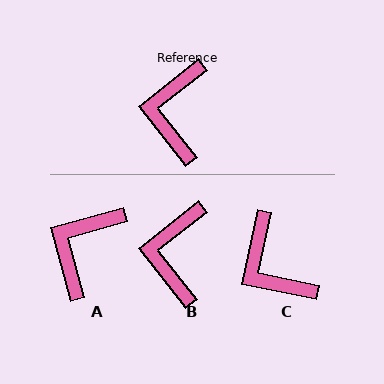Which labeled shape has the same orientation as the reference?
B.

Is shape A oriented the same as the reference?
No, it is off by about 23 degrees.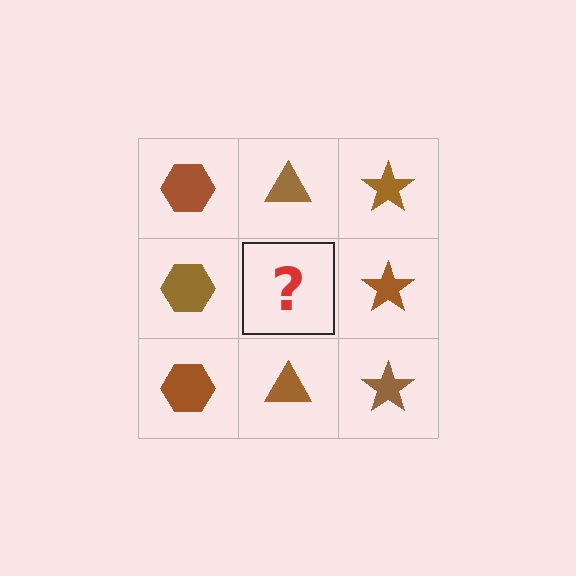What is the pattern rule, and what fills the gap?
The rule is that each column has a consistent shape. The gap should be filled with a brown triangle.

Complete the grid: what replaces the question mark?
The question mark should be replaced with a brown triangle.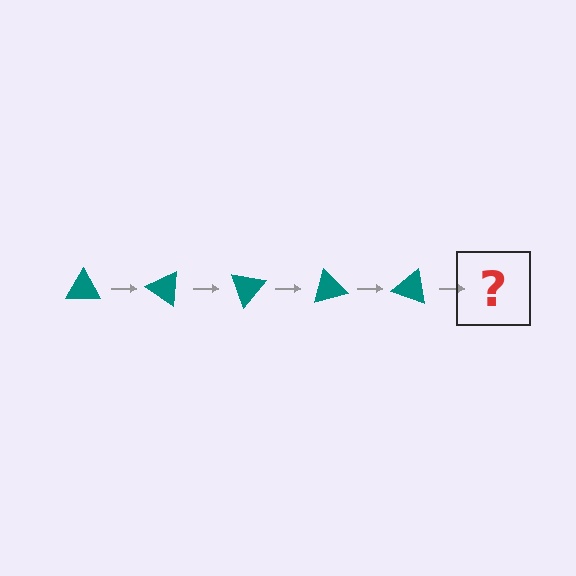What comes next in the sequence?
The next element should be a teal triangle rotated 175 degrees.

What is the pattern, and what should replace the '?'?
The pattern is that the triangle rotates 35 degrees each step. The '?' should be a teal triangle rotated 175 degrees.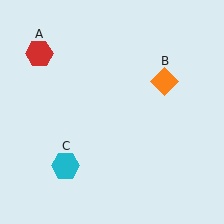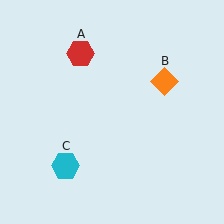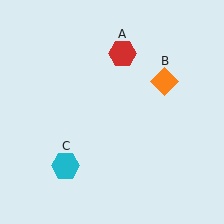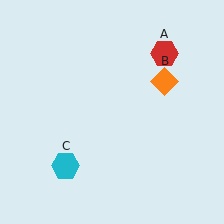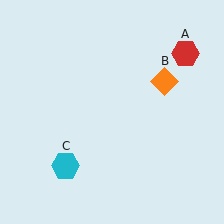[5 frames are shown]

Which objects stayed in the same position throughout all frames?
Orange diamond (object B) and cyan hexagon (object C) remained stationary.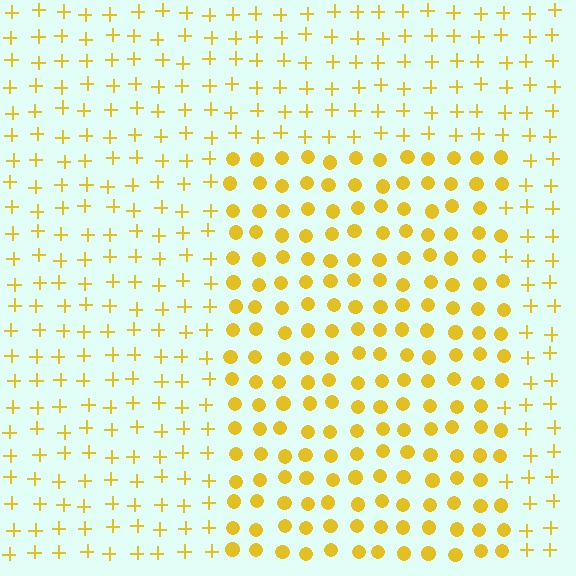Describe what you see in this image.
The image is filled with small yellow elements arranged in a uniform grid. A rectangle-shaped region contains circles, while the surrounding area contains plus signs. The boundary is defined purely by the change in element shape.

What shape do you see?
I see a rectangle.